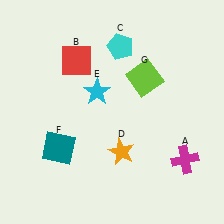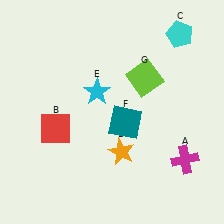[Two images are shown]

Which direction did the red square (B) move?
The red square (B) moved down.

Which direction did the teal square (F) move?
The teal square (F) moved right.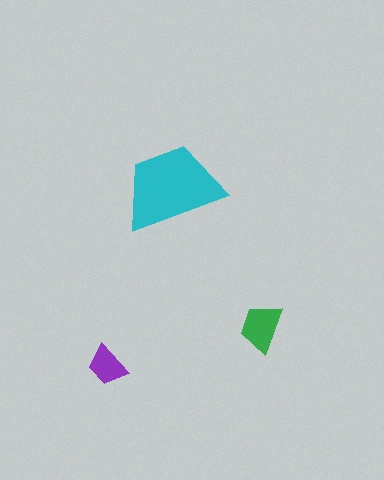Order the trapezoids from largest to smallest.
the cyan one, the green one, the purple one.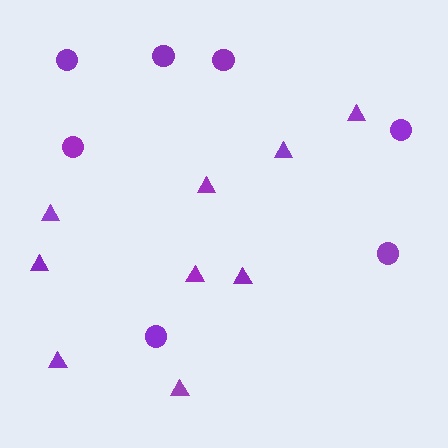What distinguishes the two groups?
There are 2 groups: one group of triangles (9) and one group of circles (7).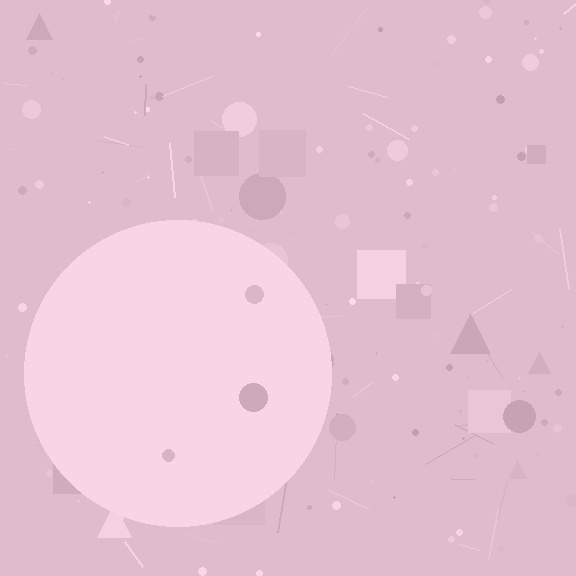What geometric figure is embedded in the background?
A circle is embedded in the background.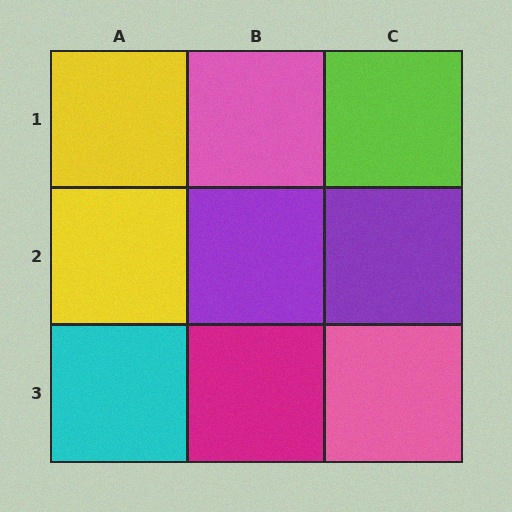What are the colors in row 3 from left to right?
Cyan, magenta, pink.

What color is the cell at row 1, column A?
Yellow.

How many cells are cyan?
1 cell is cyan.